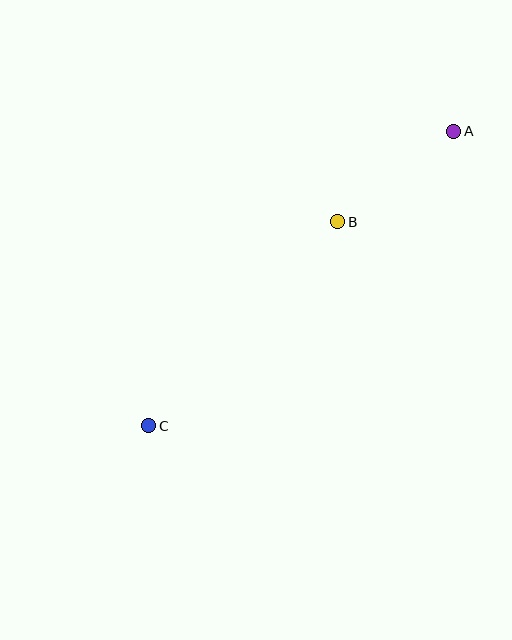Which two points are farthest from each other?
Points A and C are farthest from each other.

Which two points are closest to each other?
Points A and B are closest to each other.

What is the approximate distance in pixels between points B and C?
The distance between B and C is approximately 278 pixels.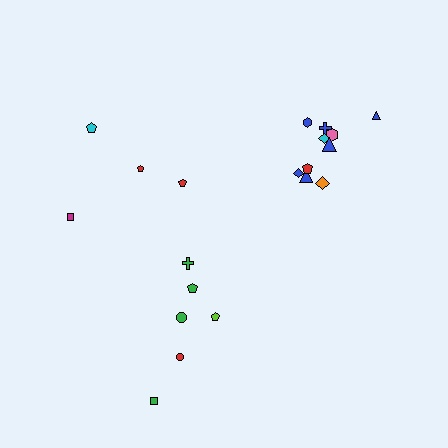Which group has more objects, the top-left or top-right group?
The top-right group.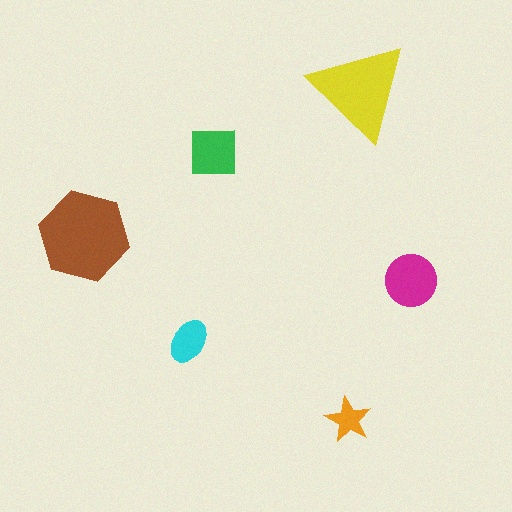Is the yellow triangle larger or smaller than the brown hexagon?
Smaller.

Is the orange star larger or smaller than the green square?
Smaller.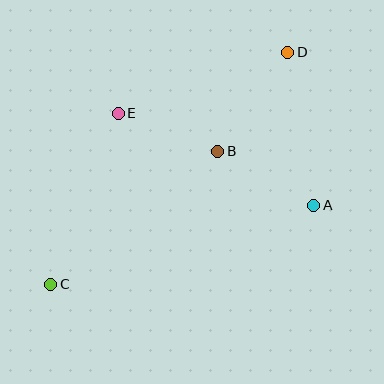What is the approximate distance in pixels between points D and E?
The distance between D and E is approximately 180 pixels.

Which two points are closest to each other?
Points B and E are closest to each other.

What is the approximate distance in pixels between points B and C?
The distance between B and C is approximately 213 pixels.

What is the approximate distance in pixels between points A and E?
The distance between A and E is approximately 216 pixels.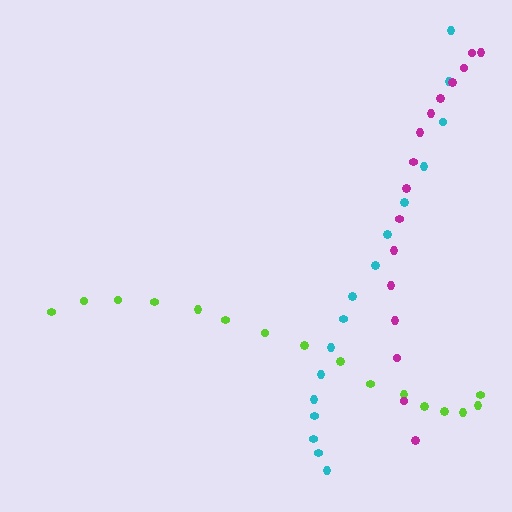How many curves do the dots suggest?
There are 3 distinct paths.